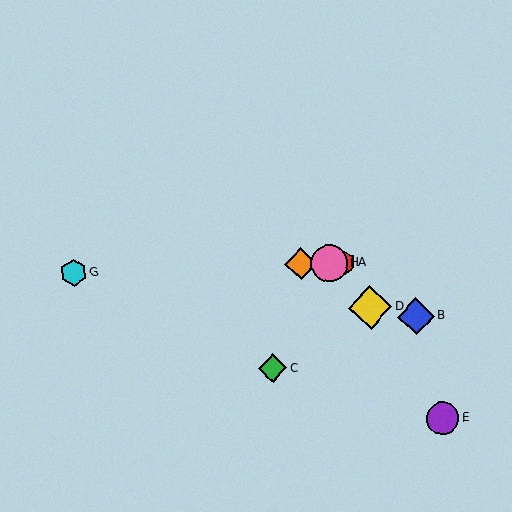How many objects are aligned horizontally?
4 objects (A, F, G, H) are aligned horizontally.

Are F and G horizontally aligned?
Yes, both are at y≈264.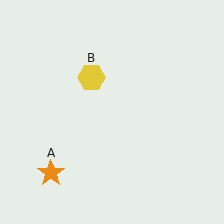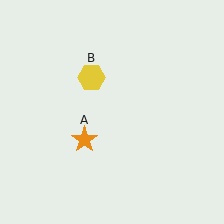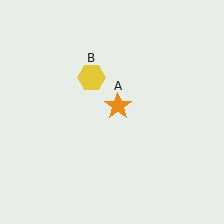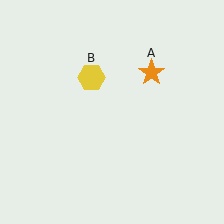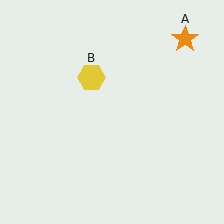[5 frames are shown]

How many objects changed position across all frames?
1 object changed position: orange star (object A).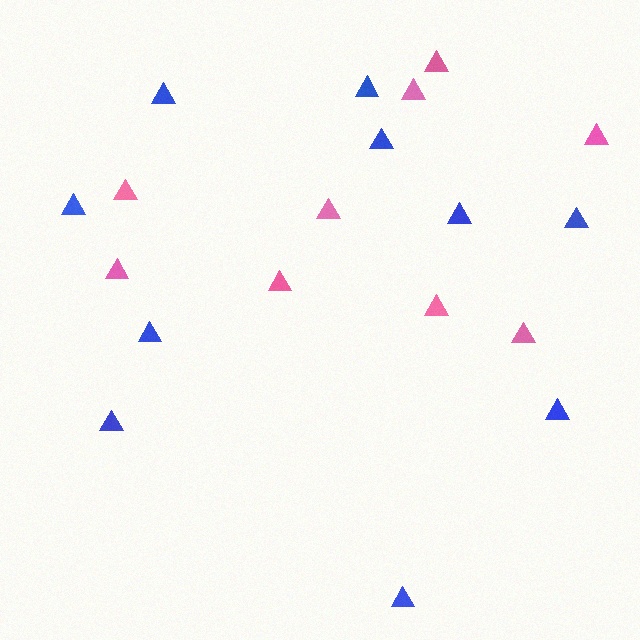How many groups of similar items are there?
There are 2 groups: one group of pink triangles (9) and one group of blue triangles (10).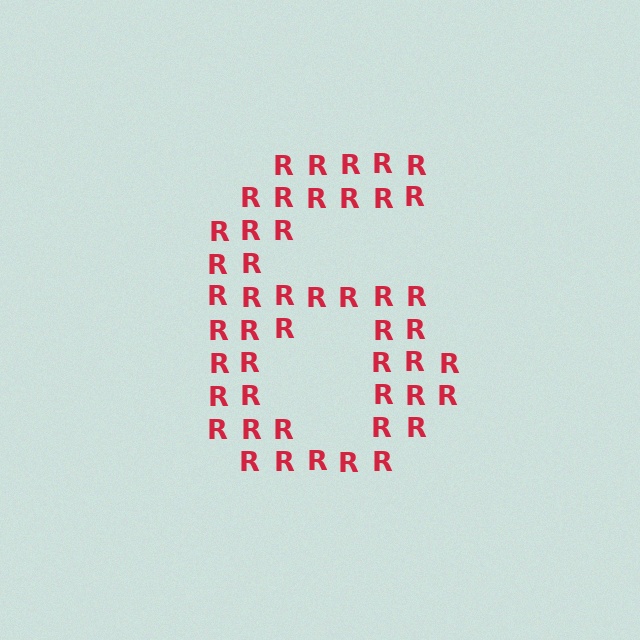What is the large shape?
The large shape is the digit 6.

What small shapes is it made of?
It is made of small letter R's.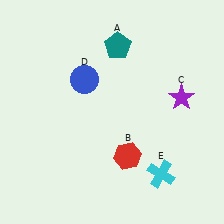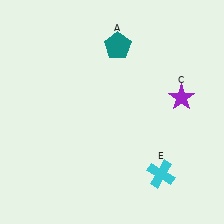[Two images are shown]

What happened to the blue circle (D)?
The blue circle (D) was removed in Image 2. It was in the top-left area of Image 1.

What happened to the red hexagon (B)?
The red hexagon (B) was removed in Image 2. It was in the bottom-right area of Image 1.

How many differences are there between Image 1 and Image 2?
There are 2 differences between the two images.